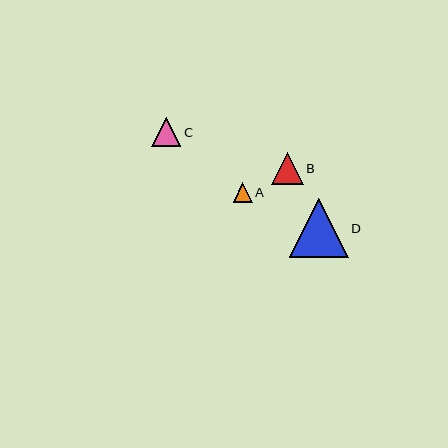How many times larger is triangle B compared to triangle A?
Triangle B is approximately 1.7 times the size of triangle A.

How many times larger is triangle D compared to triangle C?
Triangle D is approximately 2.0 times the size of triangle C.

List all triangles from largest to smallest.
From largest to smallest: D, B, C, A.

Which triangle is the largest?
Triangle D is the largest with a size of approximately 59 pixels.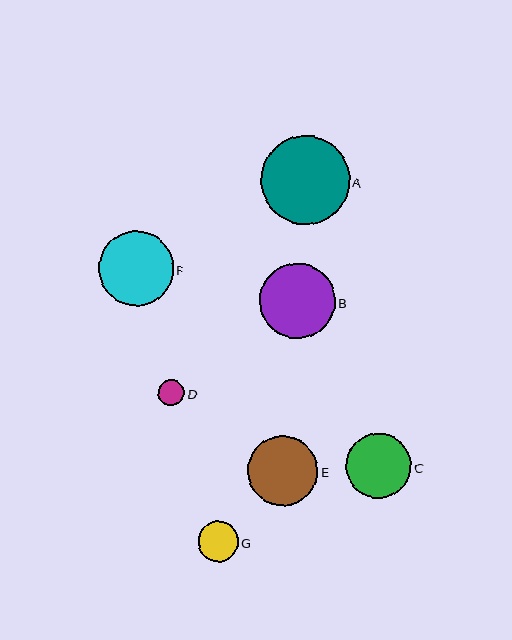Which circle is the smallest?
Circle D is the smallest with a size of approximately 26 pixels.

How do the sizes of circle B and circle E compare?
Circle B and circle E are approximately the same size.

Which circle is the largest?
Circle A is the largest with a size of approximately 89 pixels.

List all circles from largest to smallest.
From largest to smallest: A, B, F, E, C, G, D.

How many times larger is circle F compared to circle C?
Circle F is approximately 1.1 times the size of circle C.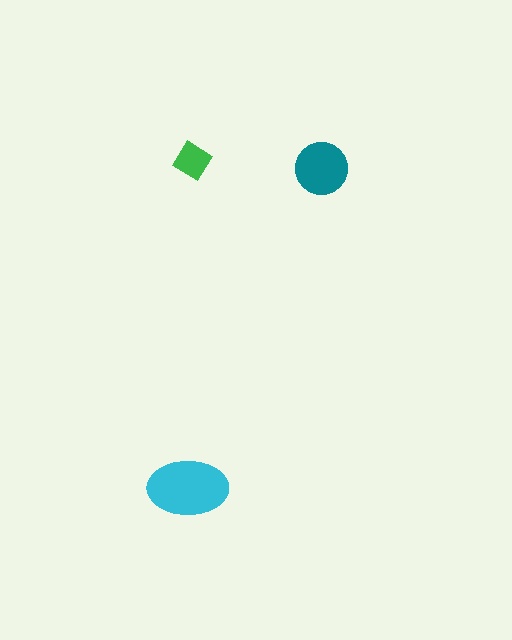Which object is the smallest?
The green diamond.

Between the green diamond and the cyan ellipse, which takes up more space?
The cyan ellipse.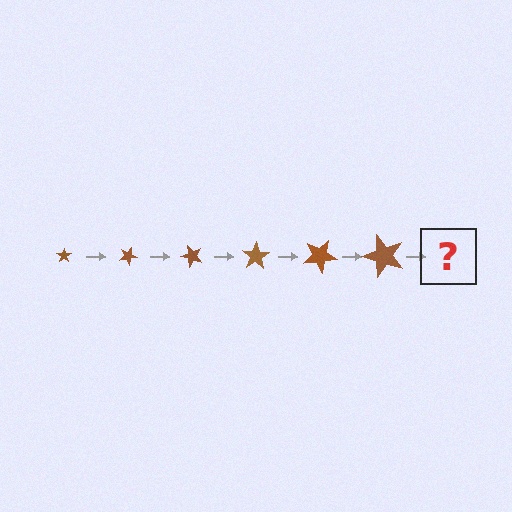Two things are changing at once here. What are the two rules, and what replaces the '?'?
The two rules are that the star grows larger each step and it rotates 25 degrees each step. The '?' should be a star, larger than the previous one and rotated 150 degrees from the start.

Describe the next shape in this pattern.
It should be a star, larger than the previous one and rotated 150 degrees from the start.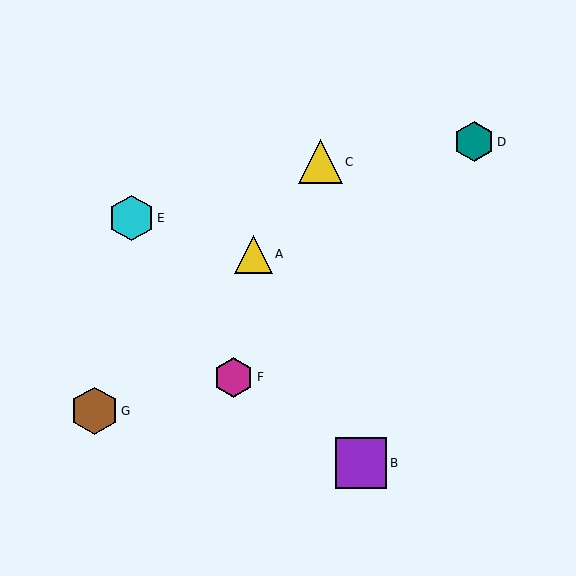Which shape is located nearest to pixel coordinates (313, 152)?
The yellow triangle (labeled C) at (321, 162) is nearest to that location.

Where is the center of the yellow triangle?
The center of the yellow triangle is at (253, 254).